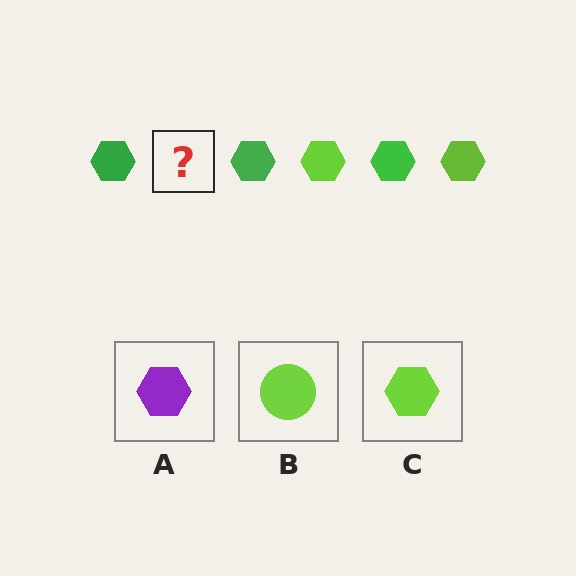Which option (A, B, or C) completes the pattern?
C.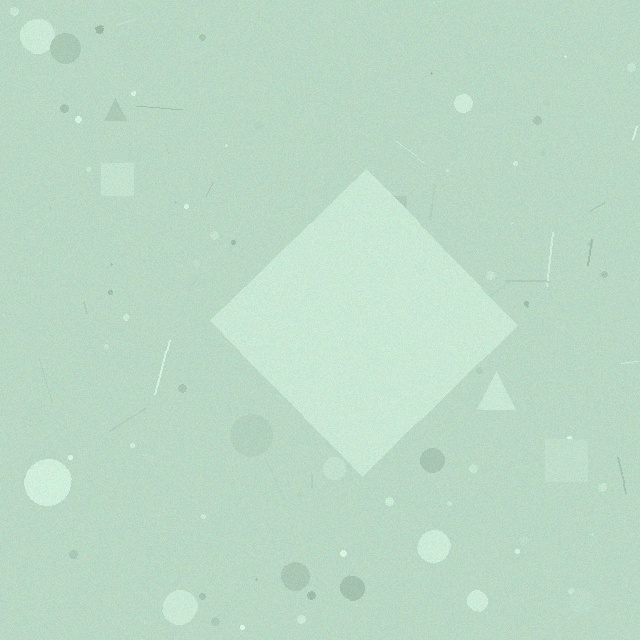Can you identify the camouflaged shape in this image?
The camouflaged shape is a diamond.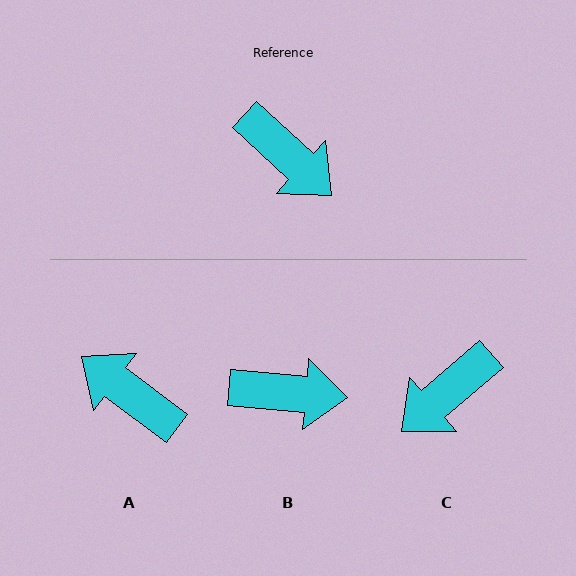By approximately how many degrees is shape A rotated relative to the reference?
Approximately 174 degrees clockwise.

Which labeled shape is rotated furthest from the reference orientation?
A, about 174 degrees away.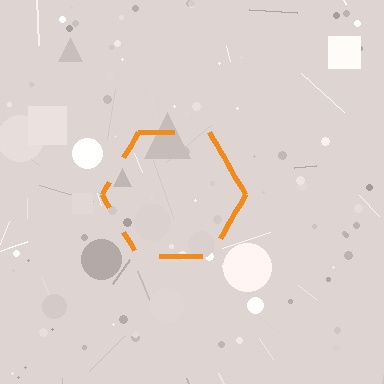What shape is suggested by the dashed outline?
The dashed outline suggests a hexagon.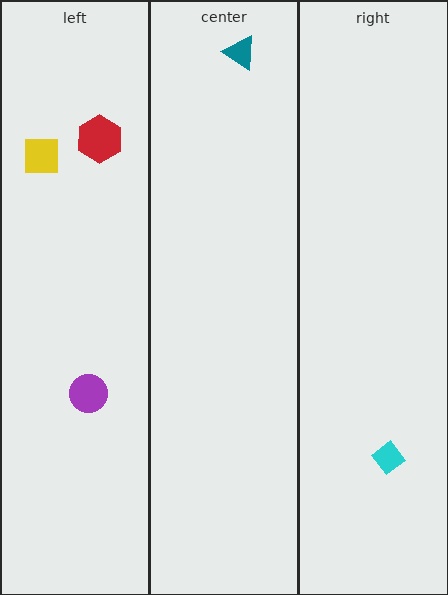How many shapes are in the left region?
3.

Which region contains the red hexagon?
The left region.